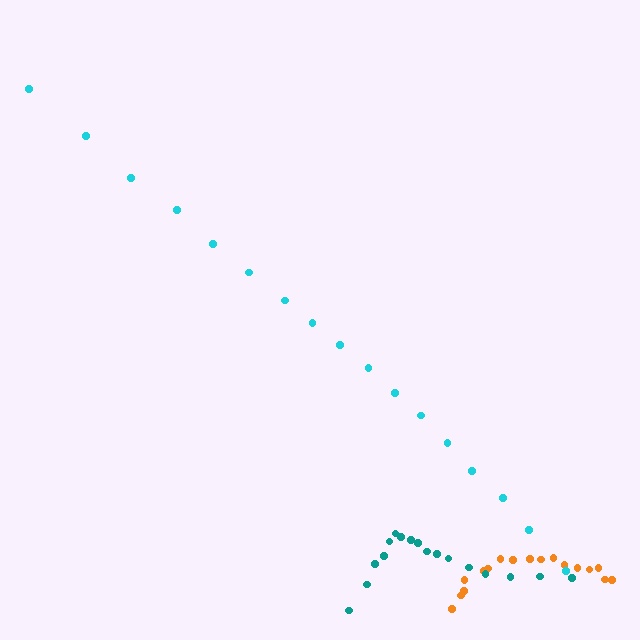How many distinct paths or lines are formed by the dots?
There are 3 distinct paths.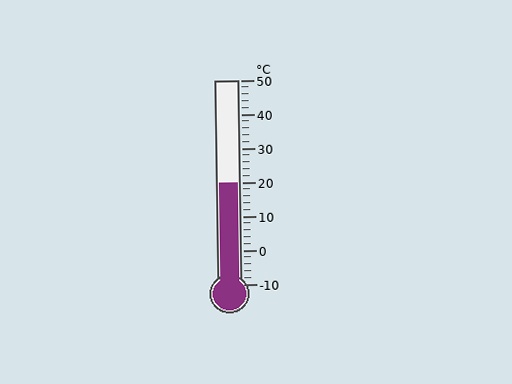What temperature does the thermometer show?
The thermometer shows approximately 20°C.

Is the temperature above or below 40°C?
The temperature is below 40°C.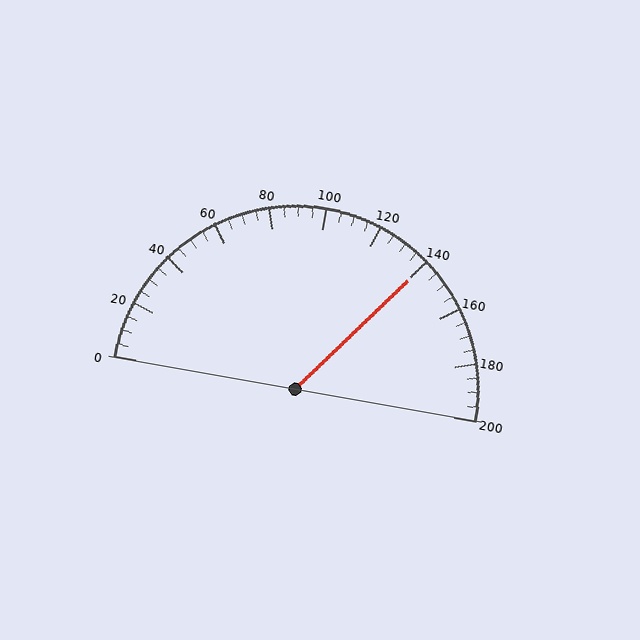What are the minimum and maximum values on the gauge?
The gauge ranges from 0 to 200.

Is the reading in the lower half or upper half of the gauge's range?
The reading is in the upper half of the range (0 to 200).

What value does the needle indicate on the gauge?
The needle indicates approximately 140.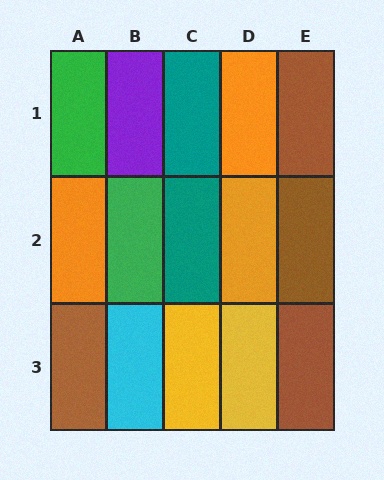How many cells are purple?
1 cell is purple.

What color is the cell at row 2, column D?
Orange.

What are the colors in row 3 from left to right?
Brown, cyan, yellow, yellow, brown.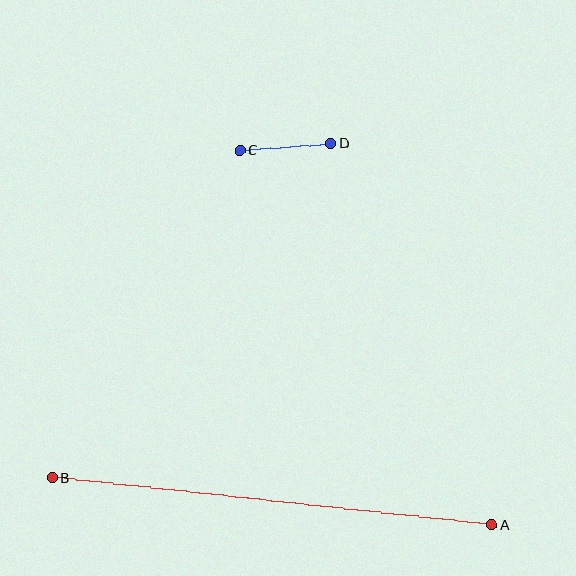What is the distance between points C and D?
The distance is approximately 91 pixels.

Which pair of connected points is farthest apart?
Points A and B are farthest apart.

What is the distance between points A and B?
The distance is approximately 442 pixels.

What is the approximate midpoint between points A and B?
The midpoint is at approximately (272, 501) pixels.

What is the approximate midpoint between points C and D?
The midpoint is at approximately (285, 147) pixels.